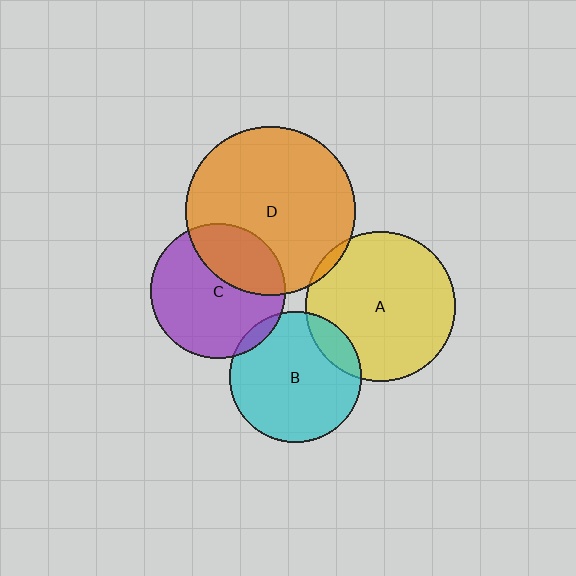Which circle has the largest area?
Circle D (orange).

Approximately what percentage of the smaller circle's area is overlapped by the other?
Approximately 15%.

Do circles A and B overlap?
Yes.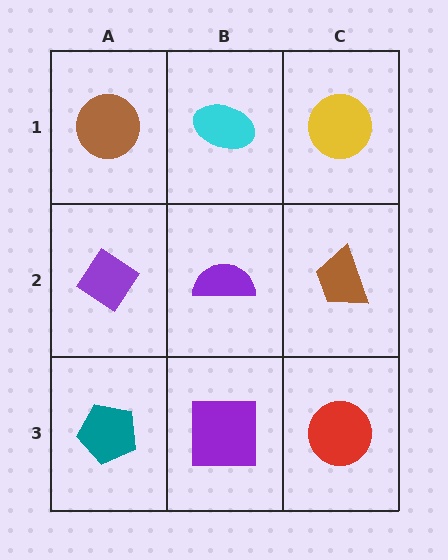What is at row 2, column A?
A purple diamond.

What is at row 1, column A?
A brown circle.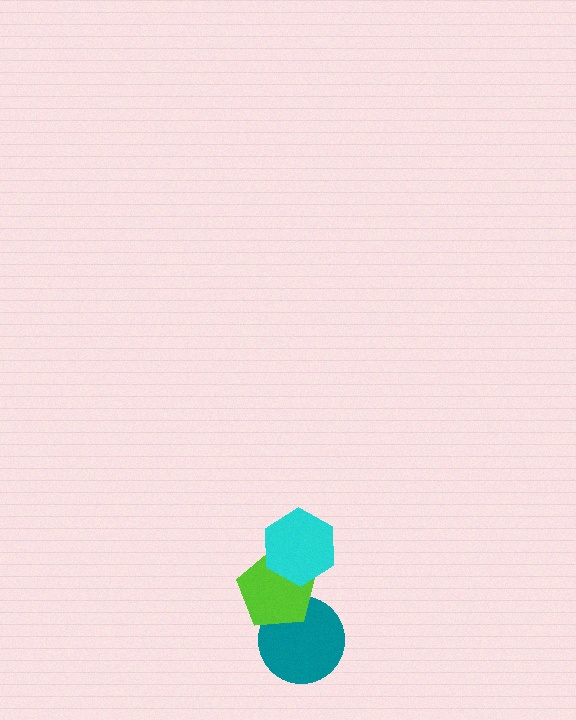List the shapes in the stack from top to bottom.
From top to bottom: the cyan hexagon, the lime pentagon, the teal circle.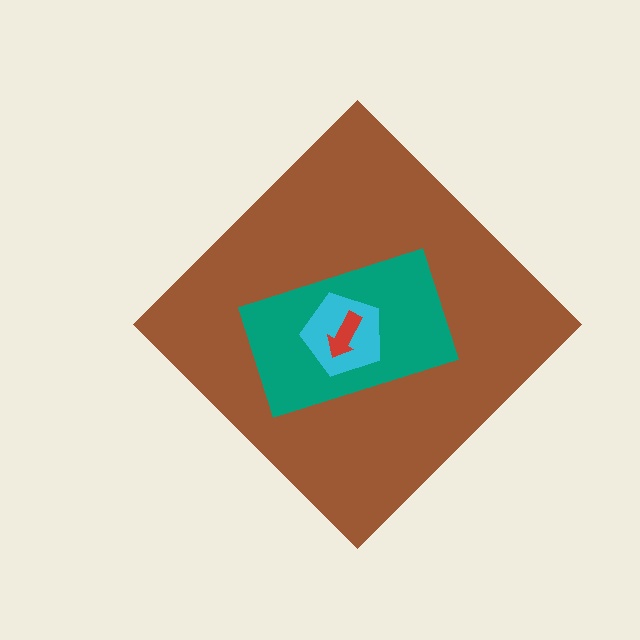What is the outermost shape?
The brown diamond.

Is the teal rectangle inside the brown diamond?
Yes.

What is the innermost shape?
The red arrow.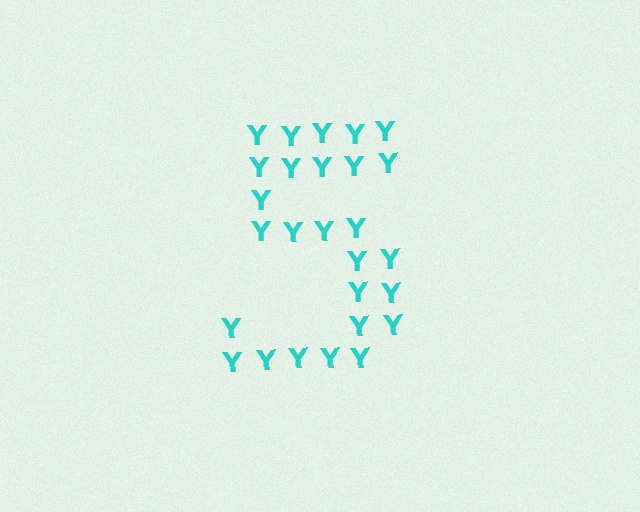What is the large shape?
The large shape is the digit 5.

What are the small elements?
The small elements are letter Y's.